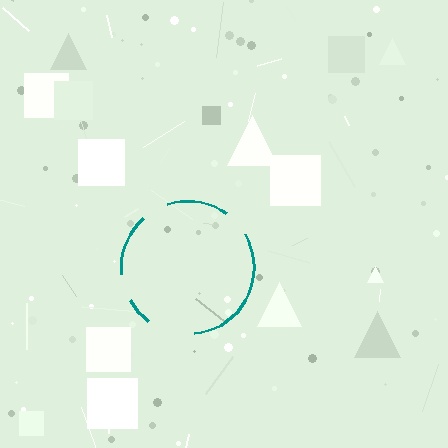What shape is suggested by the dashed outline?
The dashed outline suggests a circle.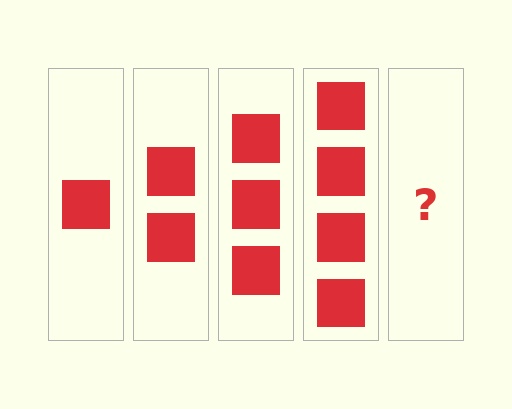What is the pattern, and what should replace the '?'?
The pattern is that each step adds one more square. The '?' should be 5 squares.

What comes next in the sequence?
The next element should be 5 squares.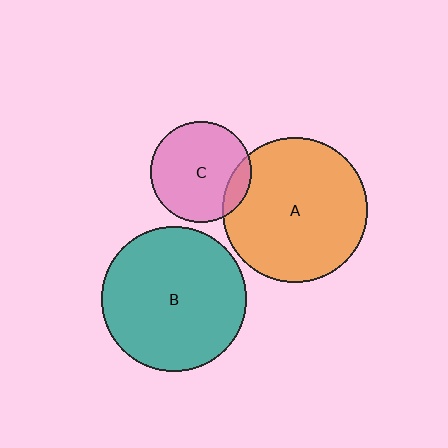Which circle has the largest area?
Circle B (teal).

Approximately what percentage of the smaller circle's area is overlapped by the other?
Approximately 15%.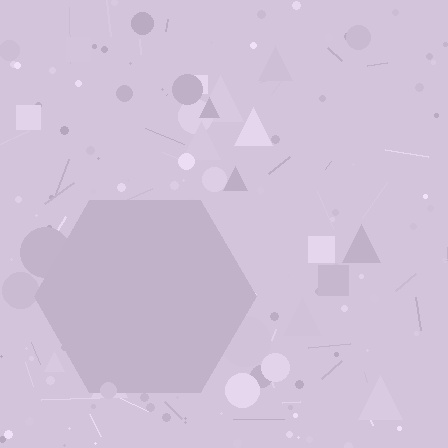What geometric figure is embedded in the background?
A hexagon is embedded in the background.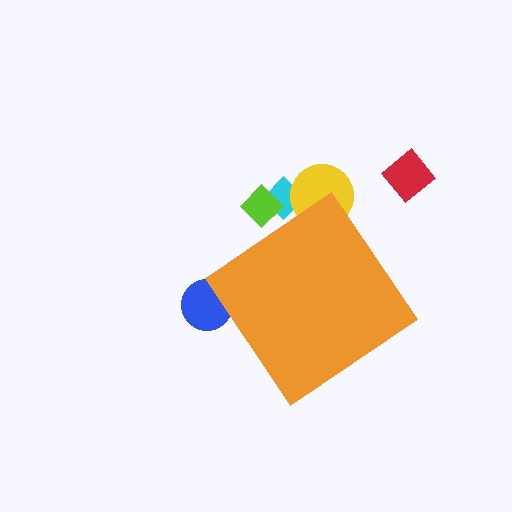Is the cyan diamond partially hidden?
Yes, the cyan diamond is partially hidden behind the orange diamond.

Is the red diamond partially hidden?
No, the red diamond is fully visible.